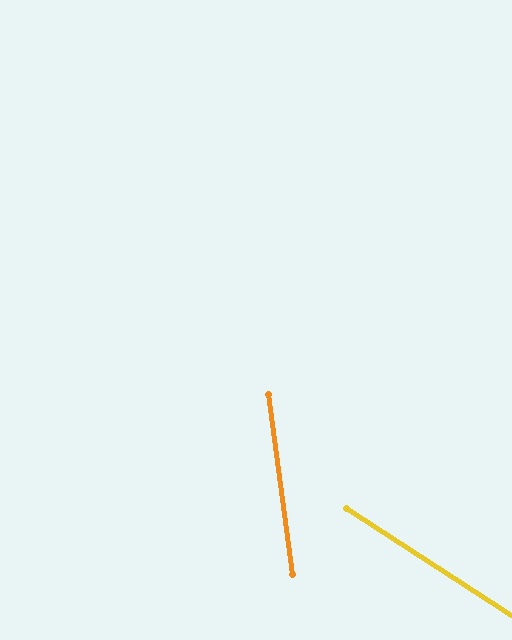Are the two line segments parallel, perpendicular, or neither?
Neither parallel nor perpendicular — they differ by about 49°.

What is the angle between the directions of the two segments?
Approximately 49 degrees.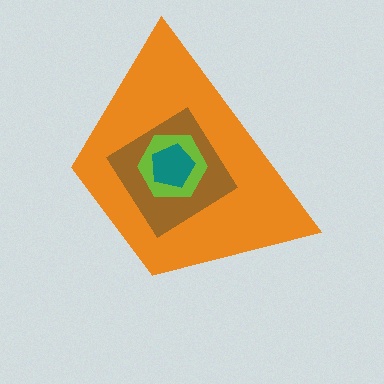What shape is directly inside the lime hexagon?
The teal pentagon.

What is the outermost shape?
The orange trapezoid.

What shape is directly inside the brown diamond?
The lime hexagon.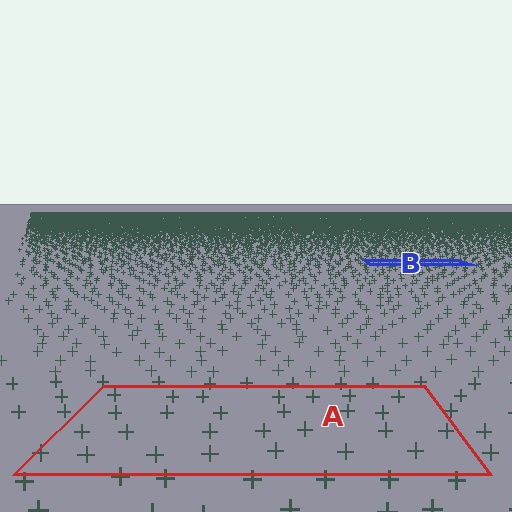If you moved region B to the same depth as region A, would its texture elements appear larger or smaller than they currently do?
They would appear larger. At a closer depth, the same texture elements are projected at a bigger on-screen size.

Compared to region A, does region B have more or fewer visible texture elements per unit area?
Region B has more texture elements per unit area — they are packed more densely because it is farther away.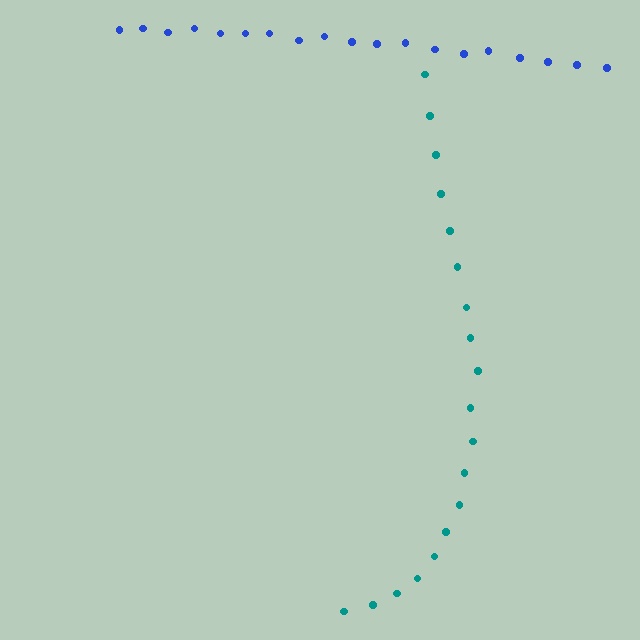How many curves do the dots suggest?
There are 2 distinct paths.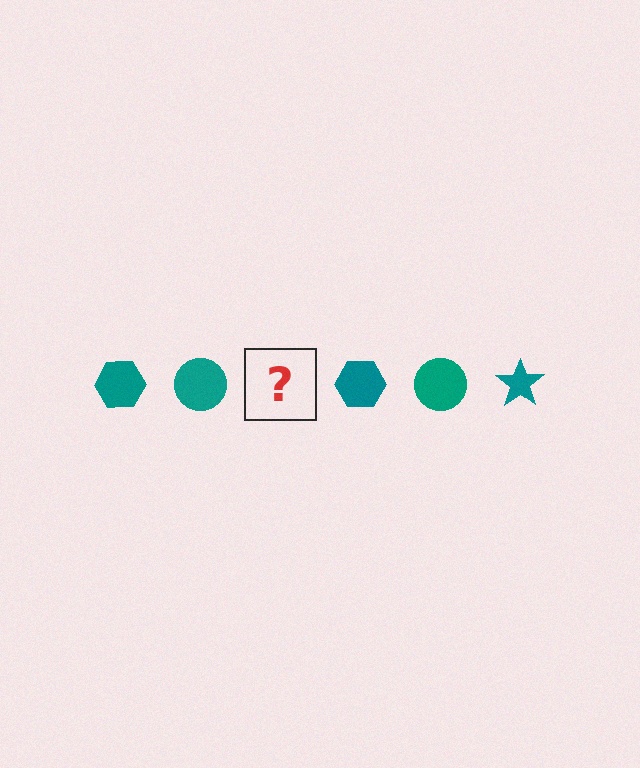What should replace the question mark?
The question mark should be replaced with a teal star.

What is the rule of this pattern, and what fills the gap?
The rule is that the pattern cycles through hexagon, circle, star shapes in teal. The gap should be filled with a teal star.